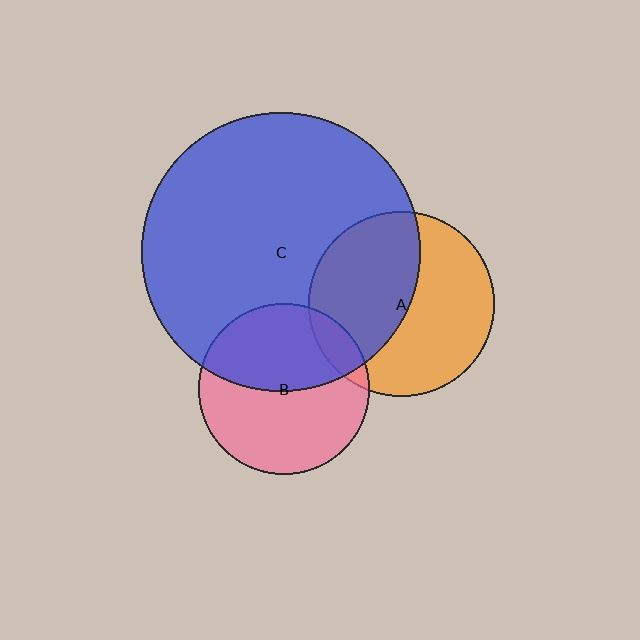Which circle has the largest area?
Circle C (blue).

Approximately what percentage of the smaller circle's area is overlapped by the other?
Approximately 50%.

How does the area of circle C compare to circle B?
Approximately 2.7 times.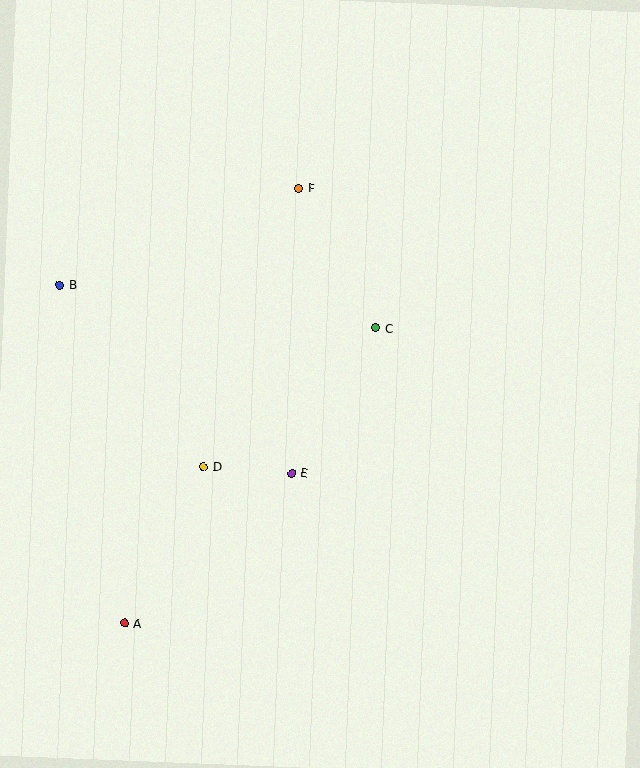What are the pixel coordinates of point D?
Point D is at (203, 467).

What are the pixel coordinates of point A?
Point A is at (124, 623).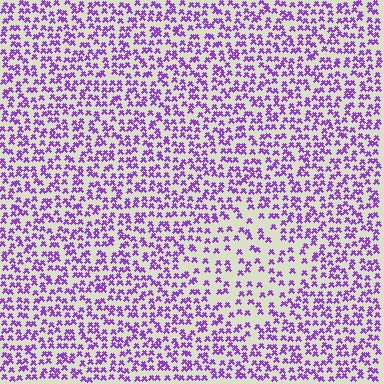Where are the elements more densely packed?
The elements are more densely packed outside the diamond boundary.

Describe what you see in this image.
The image contains small purple elements arranged at two different densities. A diamond-shaped region is visible where the elements are less densely packed than the surrounding area.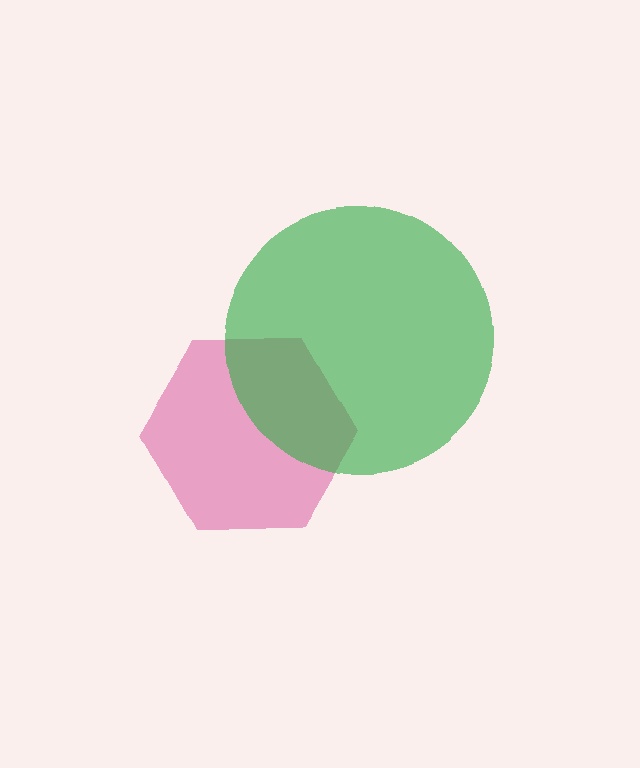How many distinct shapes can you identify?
There are 2 distinct shapes: a magenta hexagon, a green circle.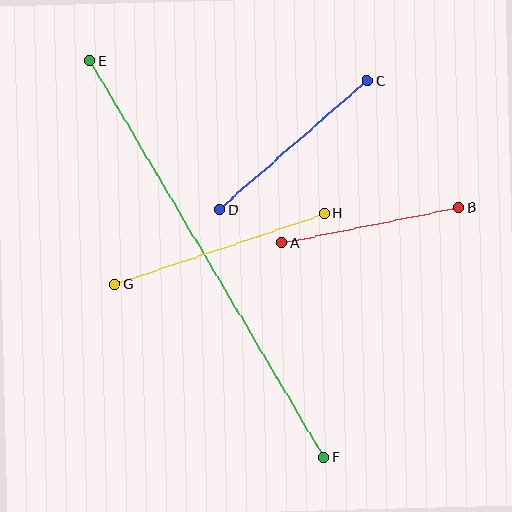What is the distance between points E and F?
The distance is approximately 460 pixels.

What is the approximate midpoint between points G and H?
The midpoint is at approximately (219, 249) pixels.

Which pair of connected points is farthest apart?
Points E and F are farthest apart.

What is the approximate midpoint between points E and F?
The midpoint is at approximately (207, 259) pixels.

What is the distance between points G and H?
The distance is approximately 222 pixels.